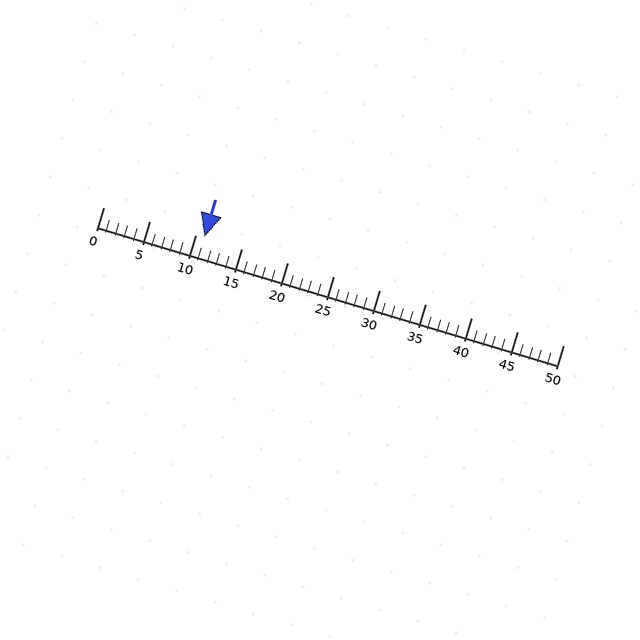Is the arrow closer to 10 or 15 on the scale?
The arrow is closer to 10.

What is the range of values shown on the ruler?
The ruler shows values from 0 to 50.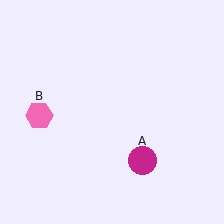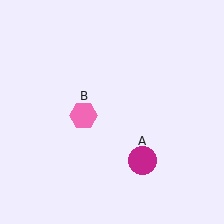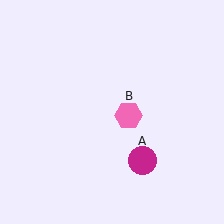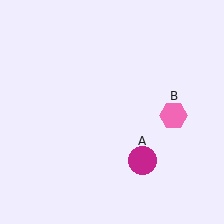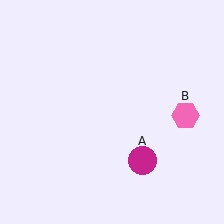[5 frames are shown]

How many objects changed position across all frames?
1 object changed position: pink hexagon (object B).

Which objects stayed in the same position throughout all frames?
Magenta circle (object A) remained stationary.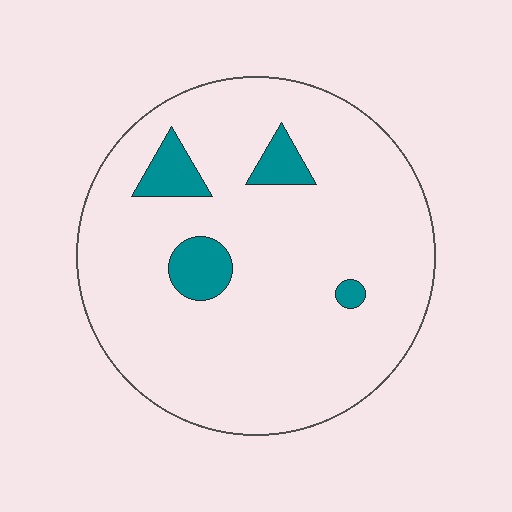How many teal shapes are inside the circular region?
4.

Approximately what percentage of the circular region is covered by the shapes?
Approximately 10%.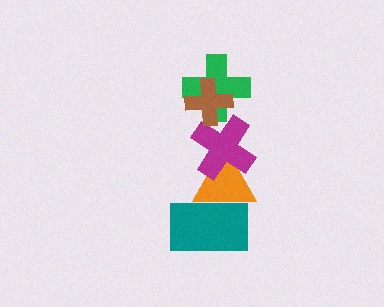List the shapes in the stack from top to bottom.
From top to bottom: the brown cross, the green cross, the magenta cross, the orange triangle, the teal rectangle.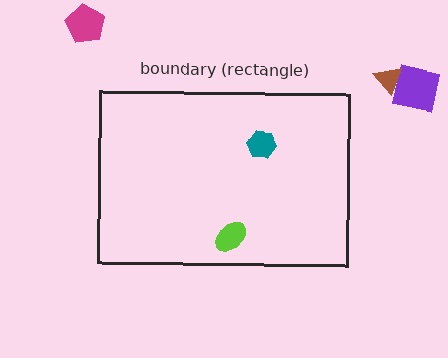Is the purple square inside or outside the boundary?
Outside.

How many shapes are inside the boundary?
2 inside, 3 outside.